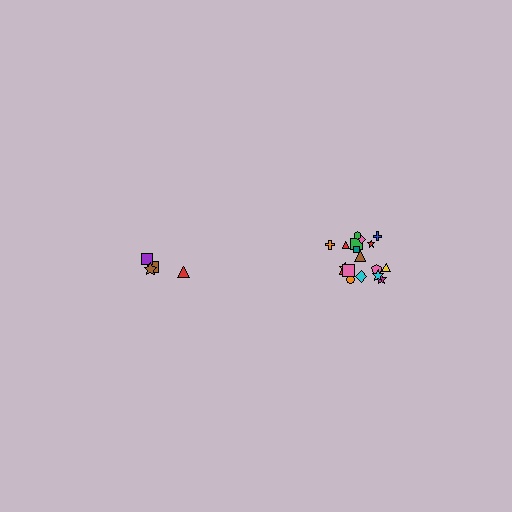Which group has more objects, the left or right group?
The right group.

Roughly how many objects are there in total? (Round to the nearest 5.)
Roughly 20 objects in total.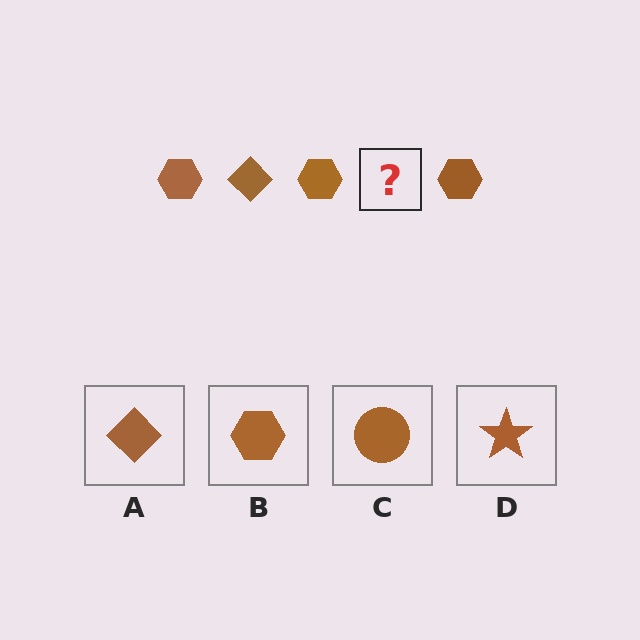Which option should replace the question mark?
Option A.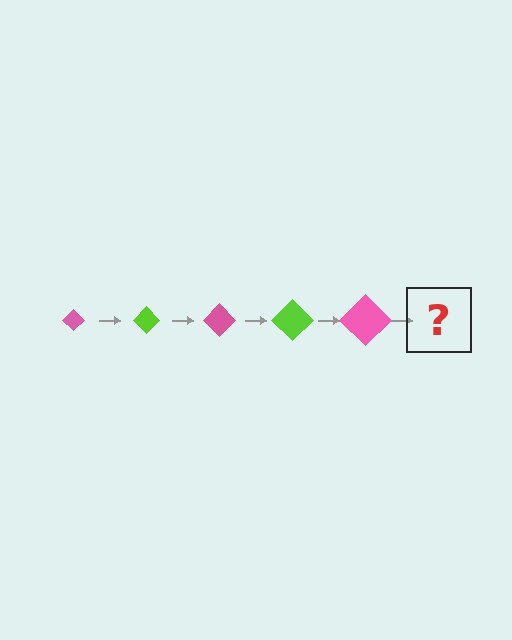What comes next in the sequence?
The next element should be a lime diamond, larger than the previous one.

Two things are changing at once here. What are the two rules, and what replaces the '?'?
The two rules are that the diamond grows larger each step and the color cycles through pink and lime. The '?' should be a lime diamond, larger than the previous one.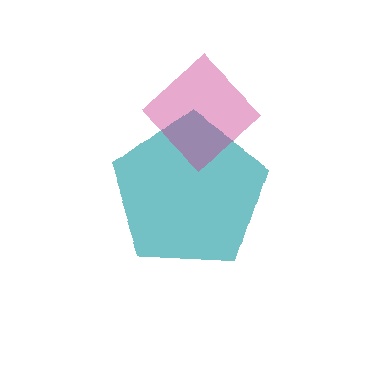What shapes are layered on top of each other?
The layered shapes are: a teal pentagon, a magenta diamond.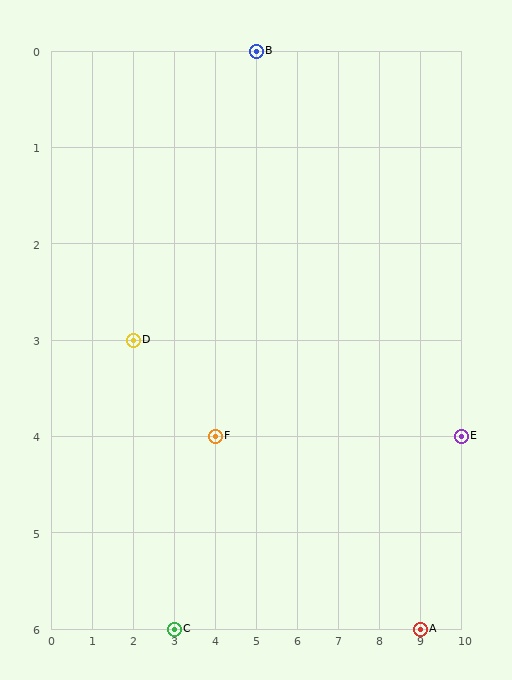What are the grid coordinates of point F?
Point F is at grid coordinates (4, 4).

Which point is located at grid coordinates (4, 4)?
Point F is at (4, 4).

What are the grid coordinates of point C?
Point C is at grid coordinates (3, 6).